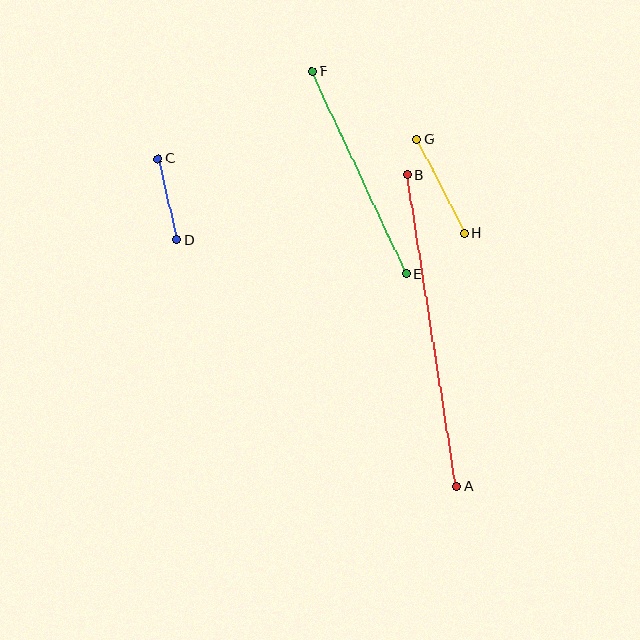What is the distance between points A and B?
The distance is approximately 316 pixels.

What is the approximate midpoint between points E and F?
The midpoint is at approximately (359, 173) pixels.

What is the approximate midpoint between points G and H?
The midpoint is at approximately (441, 186) pixels.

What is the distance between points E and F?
The distance is approximately 223 pixels.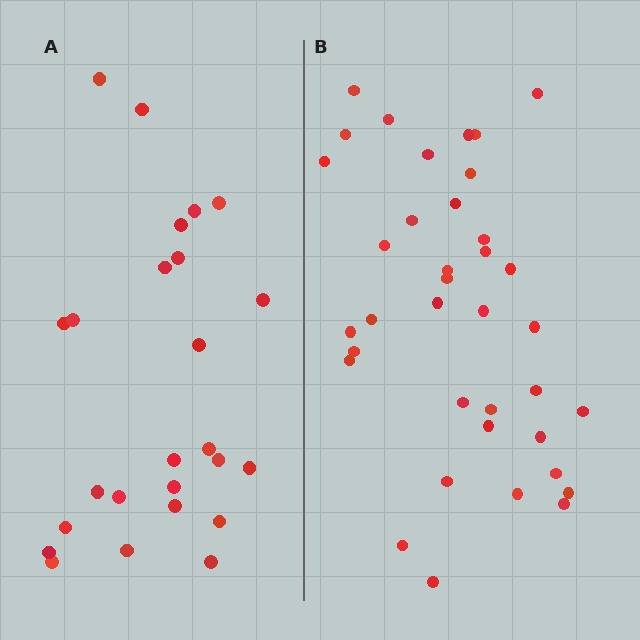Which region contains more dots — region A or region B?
Region B (the right region) has more dots.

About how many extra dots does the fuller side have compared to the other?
Region B has roughly 12 or so more dots than region A.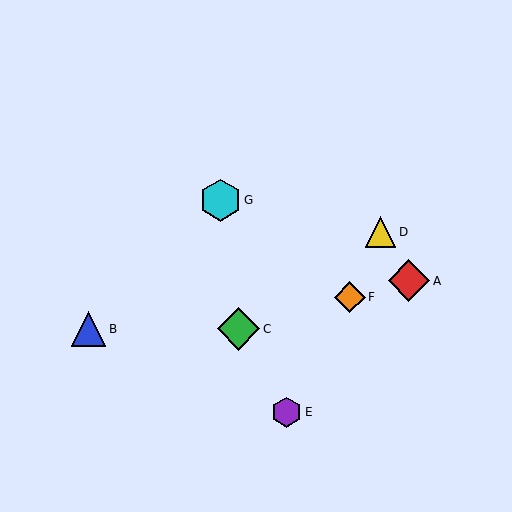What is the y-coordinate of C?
Object C is at y≈329.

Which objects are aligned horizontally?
Objects B, C are aligned horizontally.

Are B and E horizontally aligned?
No, B is at y≈329 and E is at y≈412.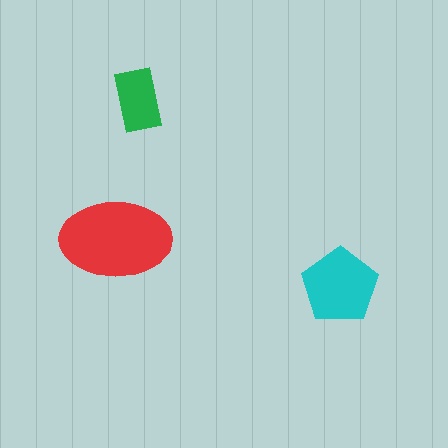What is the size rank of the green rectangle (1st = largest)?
3rd.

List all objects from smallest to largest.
The green rectangle, the cyan pentagon, the red ellipse.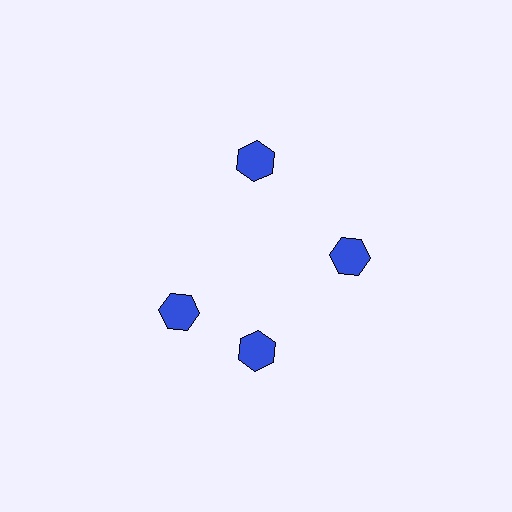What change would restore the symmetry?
The symmetry would be restored by rotating it back into even spacing with its neighbors so that all 4 hexagons sit at equal angles and equal distance from the center.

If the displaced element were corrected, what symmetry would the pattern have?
It would have 4-fold rotational symmetry — the pattern would map onto itself every 90 degrees.